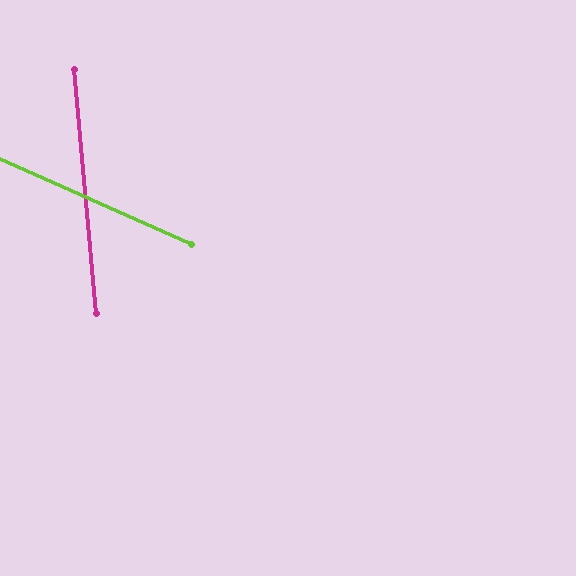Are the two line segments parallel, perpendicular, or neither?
Neither parallel nor perpendicular — they differ by about 61°.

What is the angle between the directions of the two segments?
Approximately 61 degrees.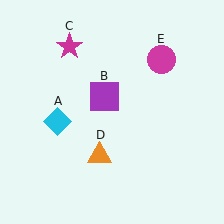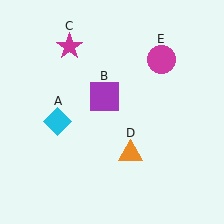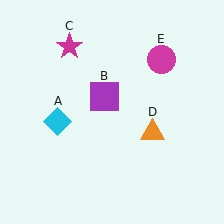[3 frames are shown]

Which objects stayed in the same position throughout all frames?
Cyan diamond (object A) and purple square (object B) and magenta star (object C) and magenta circle (object E) remained stationary.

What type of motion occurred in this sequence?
The orange triangle (object D) rotated counterclockwise around the center of the scene.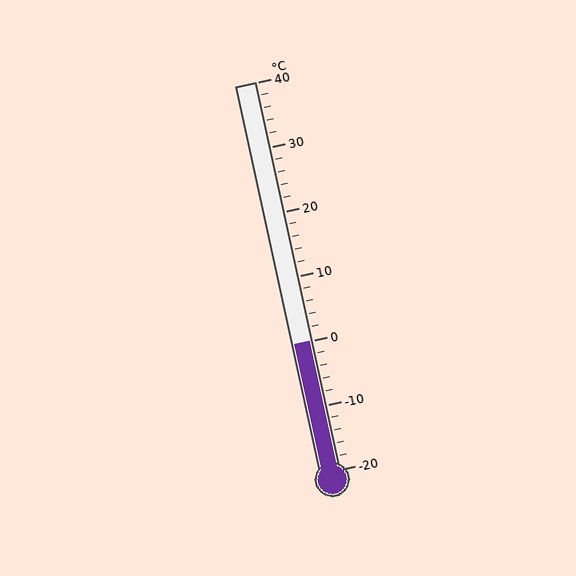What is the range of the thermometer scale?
The thermometer scale ranges from -20°C to 40°C.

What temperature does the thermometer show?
The thermometer shows approximately 0°C.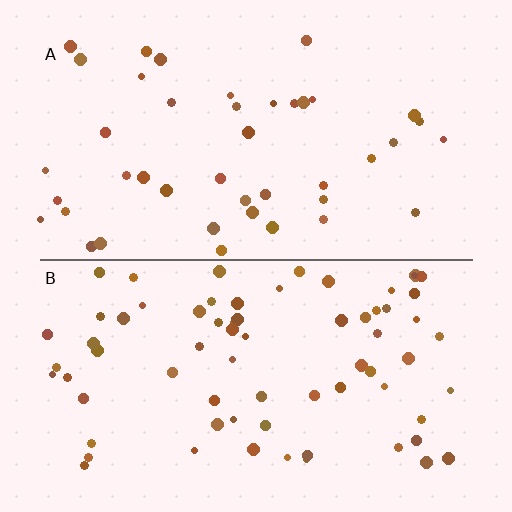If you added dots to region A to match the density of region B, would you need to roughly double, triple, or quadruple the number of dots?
Approximately double.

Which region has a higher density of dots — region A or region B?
B (the bottom).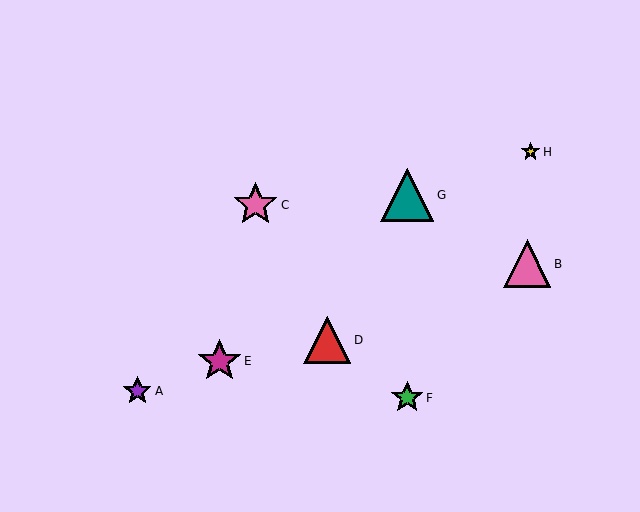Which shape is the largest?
The teal triangle (labeled G) is the largest.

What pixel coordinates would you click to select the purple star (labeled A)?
Click at (137, 391) to select the purple star A.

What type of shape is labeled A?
Shape A is a purple star.